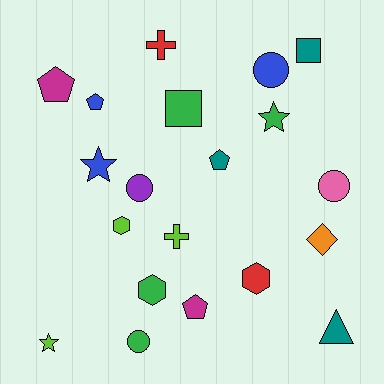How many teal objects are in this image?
There are 3 teal objects.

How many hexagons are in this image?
There are 3 hexagons.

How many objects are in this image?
There are 20 objects.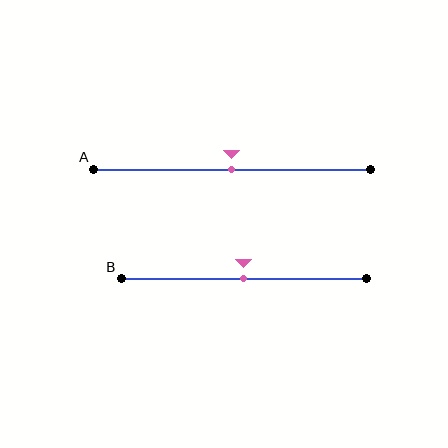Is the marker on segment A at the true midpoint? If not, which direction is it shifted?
Yes, the marker on segment A is at the true midpoint.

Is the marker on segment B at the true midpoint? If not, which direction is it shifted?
Yes, the marker on segment B is at the true midpoint.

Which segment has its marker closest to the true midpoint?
Segment A has its marker closest to the true midpoint.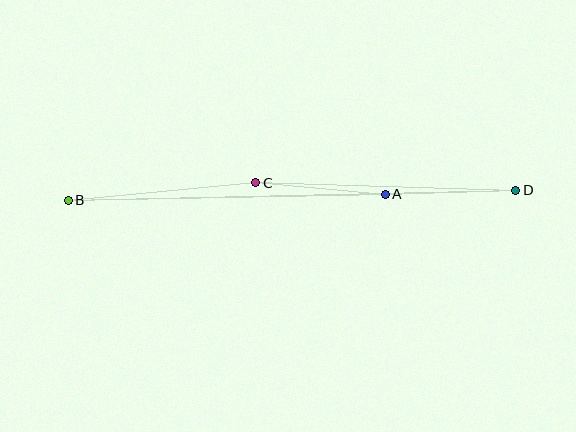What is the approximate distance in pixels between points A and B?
The distance between A and B is approximately 317 pixels.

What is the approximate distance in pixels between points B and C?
The distance between B and C is approximately 189 pixels.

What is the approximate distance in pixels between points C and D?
The distance between C and D is approximately 260 pixels.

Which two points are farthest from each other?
Points B and D are farthest from each other.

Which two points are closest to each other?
Points A and C are closest to each other.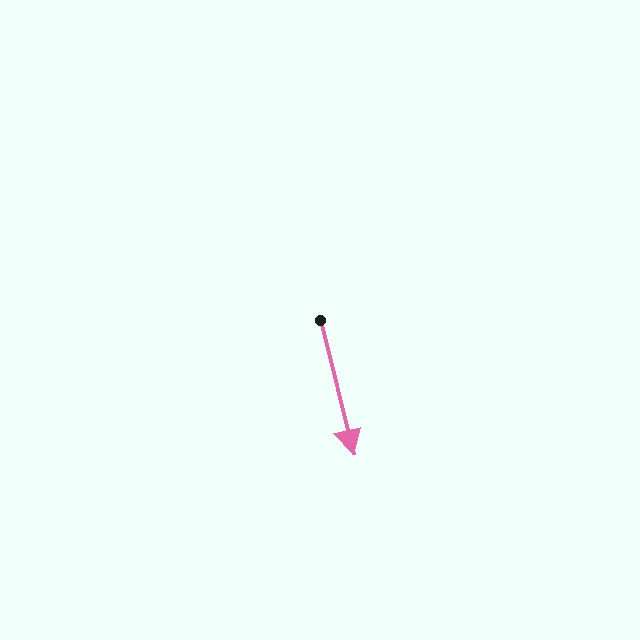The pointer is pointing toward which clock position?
Roughly 6 o'clock.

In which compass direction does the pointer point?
South.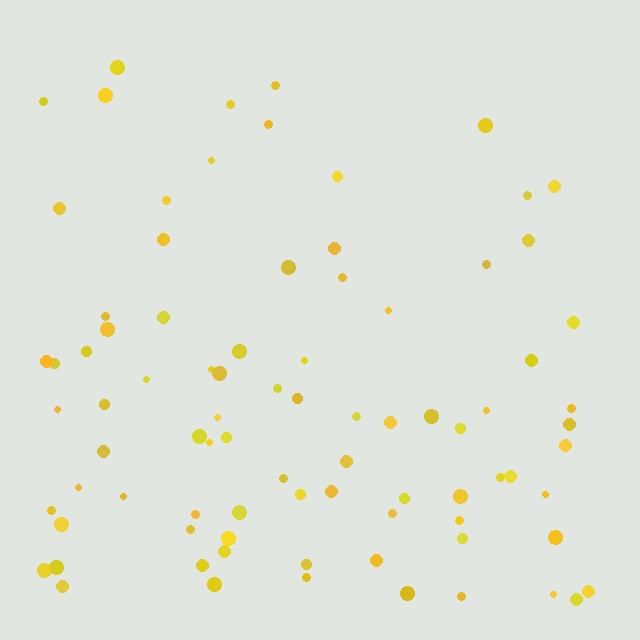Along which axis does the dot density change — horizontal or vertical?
Vertical.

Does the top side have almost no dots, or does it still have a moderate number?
Still a moderate number, just noticeably fewer than the bottom.